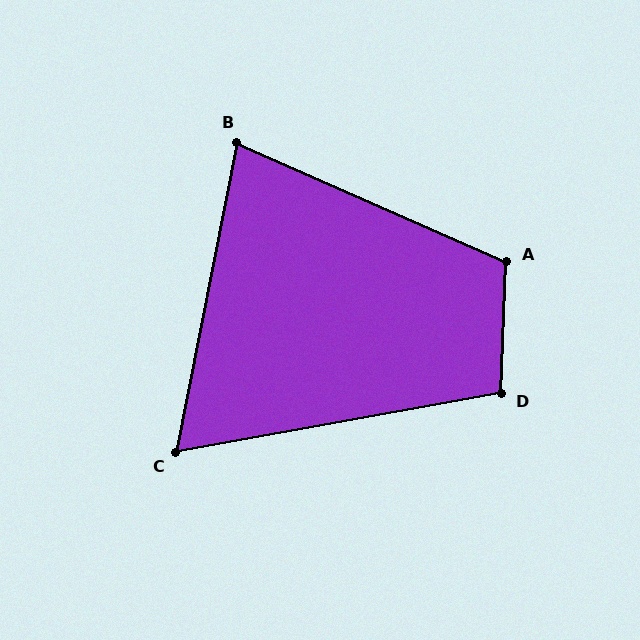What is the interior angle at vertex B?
Approximately 77 degrees (acute).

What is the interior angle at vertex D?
Approximately 103 degrees (obtuse).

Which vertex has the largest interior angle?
A, at approximately 111 degrees.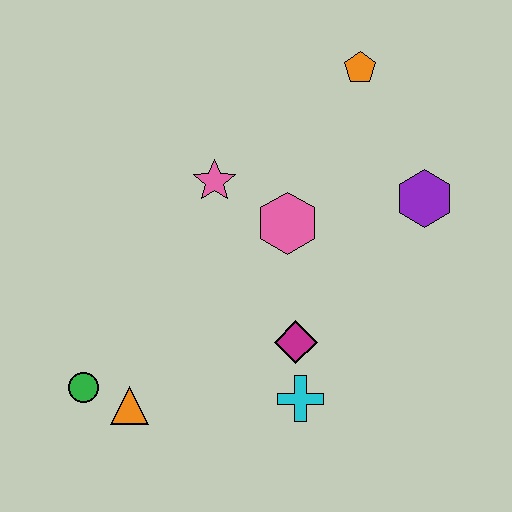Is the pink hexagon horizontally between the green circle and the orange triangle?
No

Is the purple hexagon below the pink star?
Yes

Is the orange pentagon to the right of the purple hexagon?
No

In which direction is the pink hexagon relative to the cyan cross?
The pink hexagon is above the cyan cross.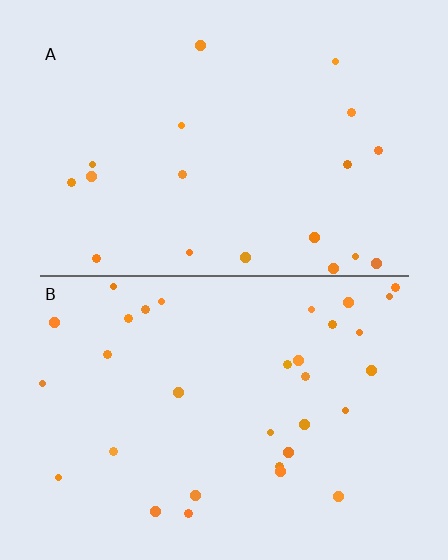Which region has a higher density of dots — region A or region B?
B (the bottom).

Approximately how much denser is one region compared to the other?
Approximately 1.7× — region B over region A.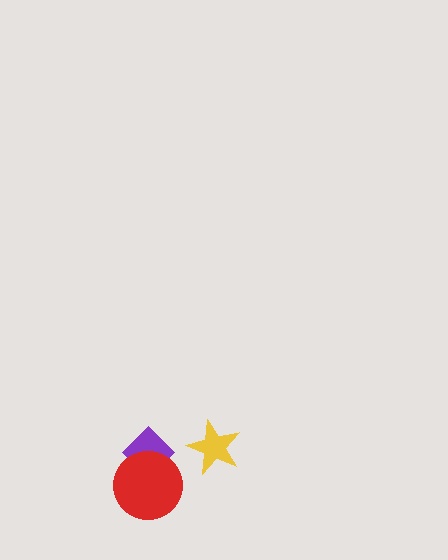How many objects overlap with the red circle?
1 object overlaps with the red circle.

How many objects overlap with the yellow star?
0 objects overlap with the yellow star.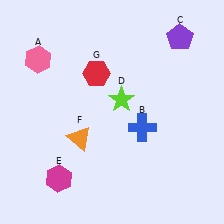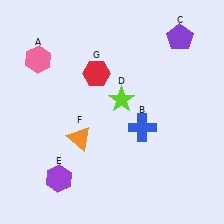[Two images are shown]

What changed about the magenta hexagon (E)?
In Image 1, E is magenta. In Image 2, it changed to purple.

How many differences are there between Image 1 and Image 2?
There is 1 difference between the two images.